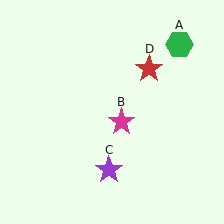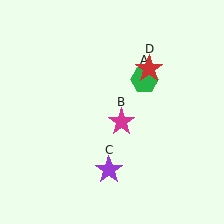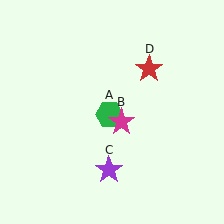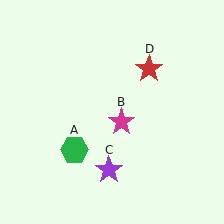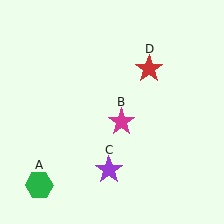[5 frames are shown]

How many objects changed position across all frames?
1 object changed position: green hexagon (object A).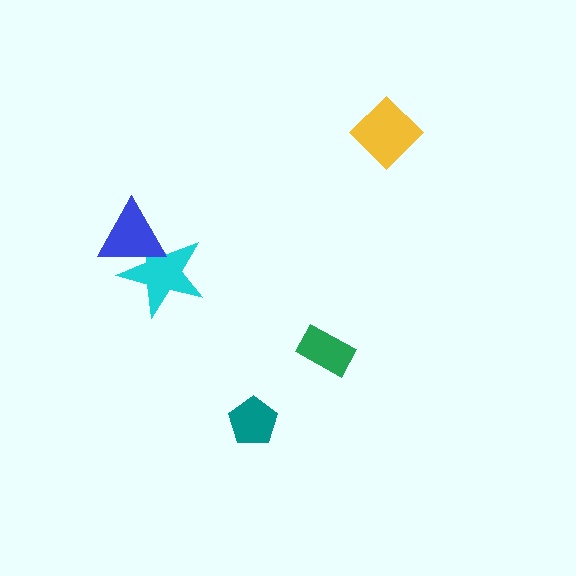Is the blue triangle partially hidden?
No, no other shape covers it.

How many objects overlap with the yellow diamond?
0 objects overlap with the yellow diamond.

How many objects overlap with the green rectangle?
0 objects overlap with the green rectangle.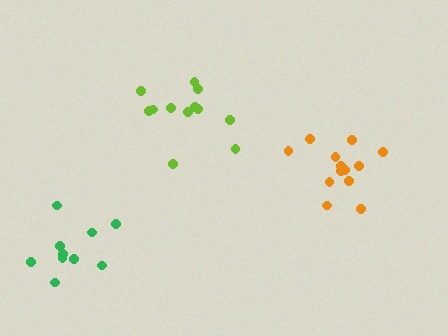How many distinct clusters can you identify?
There are 3 distinct clusters.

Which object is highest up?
The lime cluster is topmost.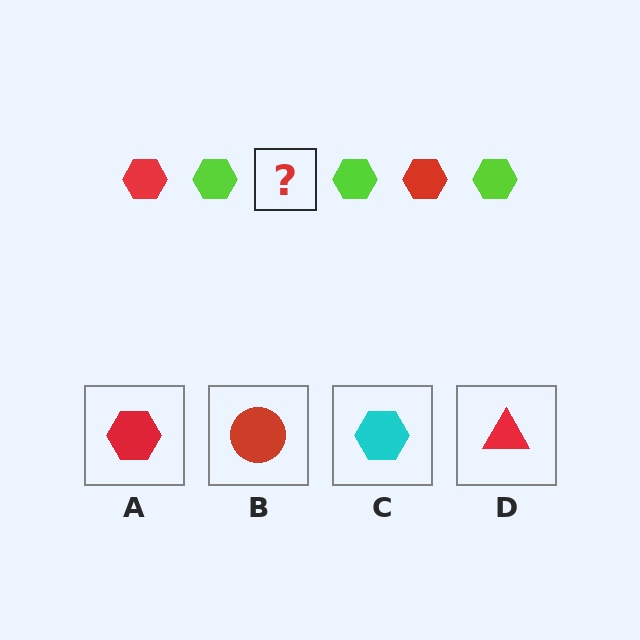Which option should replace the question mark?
Option A.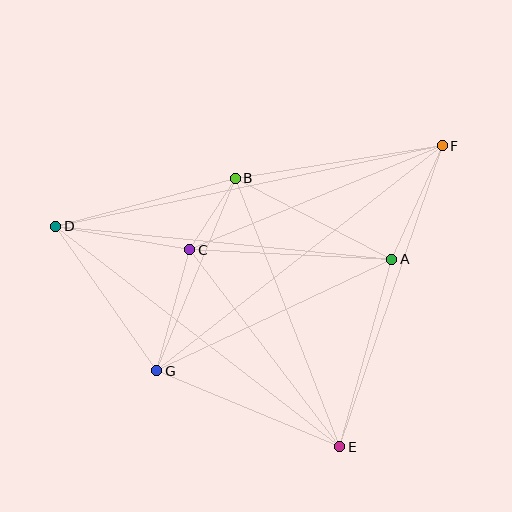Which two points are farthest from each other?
Points D and F are farthest from each other.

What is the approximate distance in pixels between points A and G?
The distance between A and G is approximately 260 pixels.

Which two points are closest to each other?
Points B and C are closest to each other.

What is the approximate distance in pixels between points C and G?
The distance between C and G is approximately 126 pixels.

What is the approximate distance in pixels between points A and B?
The distance between A and B is approximately 176 pixels.